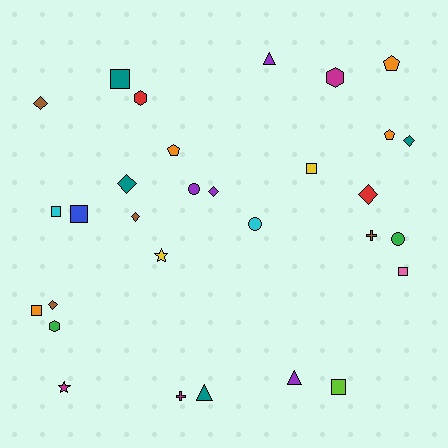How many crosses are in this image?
There are 2 crosses.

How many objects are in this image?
There are 30 objects.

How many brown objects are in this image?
There are 4 brown objects.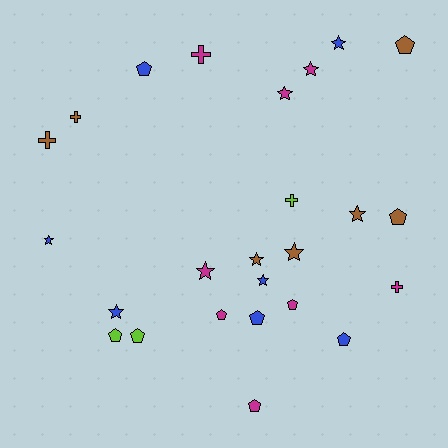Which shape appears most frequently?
Pentagon, with 10 objects.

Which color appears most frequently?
Magenta, with 8 objects.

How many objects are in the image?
There are 25 objects.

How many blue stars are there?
There are 4 blue stars.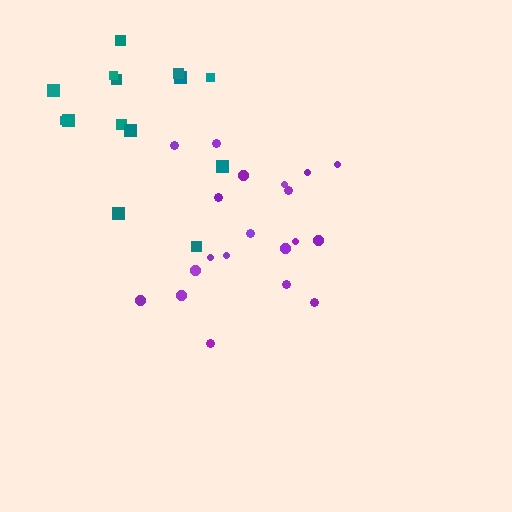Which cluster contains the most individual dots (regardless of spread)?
Purple (20).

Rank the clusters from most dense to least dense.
purple, teal.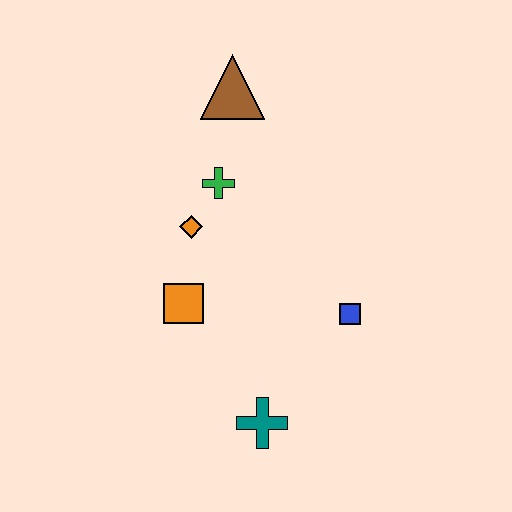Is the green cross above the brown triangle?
No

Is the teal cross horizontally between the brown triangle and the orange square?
No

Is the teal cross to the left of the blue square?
Yes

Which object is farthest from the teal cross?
The brown triangle is farthest from the teal cross.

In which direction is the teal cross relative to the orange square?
The teal cross is below the orange square.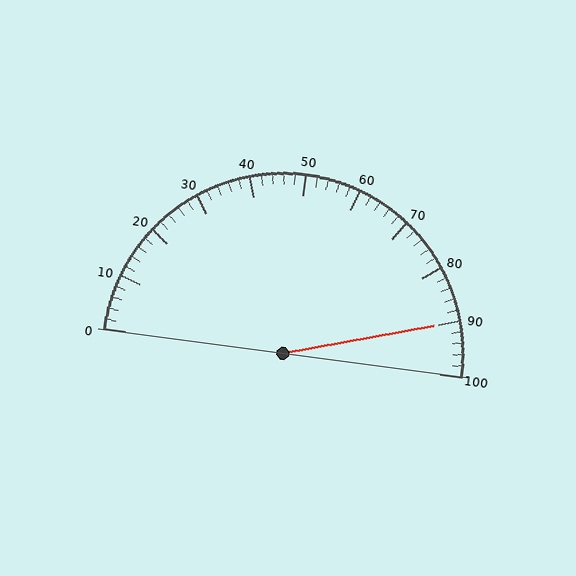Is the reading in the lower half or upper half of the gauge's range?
The reading is in the upper half of the range (0 to 100).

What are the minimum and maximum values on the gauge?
The gauge ranges from 0 to 100.